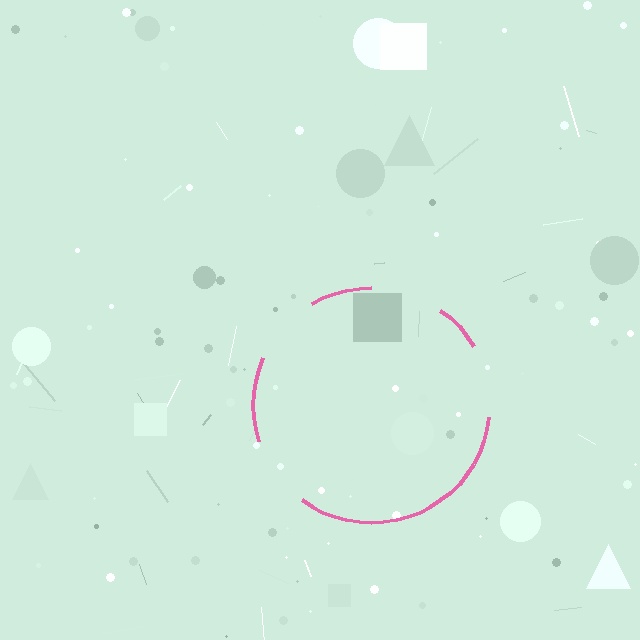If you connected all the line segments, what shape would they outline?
They would outline a circle.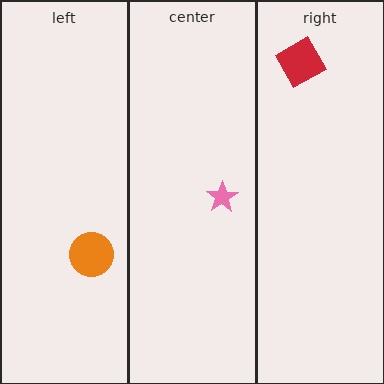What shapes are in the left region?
The orange circle.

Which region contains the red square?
The right region.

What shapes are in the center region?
The pink star.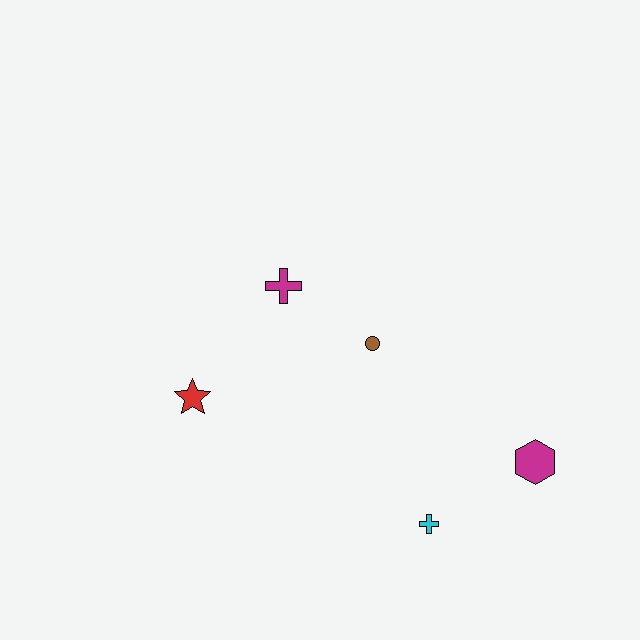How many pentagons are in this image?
There are no pentagons.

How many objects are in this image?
There are 5 objects.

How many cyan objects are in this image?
There is 1 cyan object.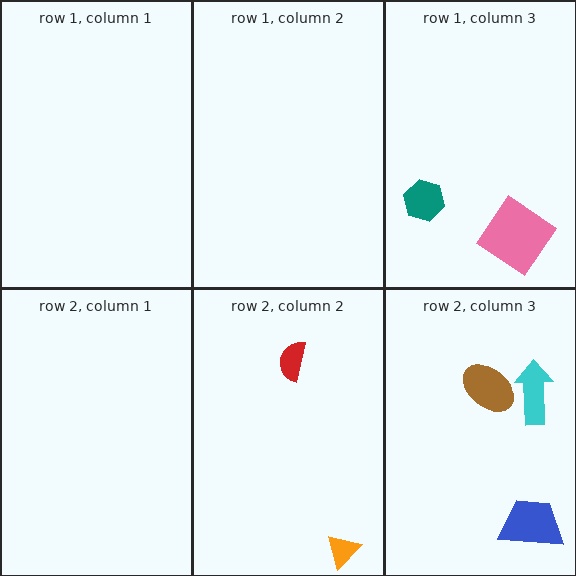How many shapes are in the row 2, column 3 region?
3.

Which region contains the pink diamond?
The row 1, column 3 region.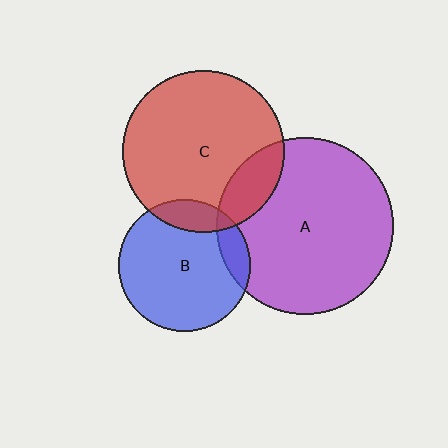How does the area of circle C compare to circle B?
Approximately 1.5 times.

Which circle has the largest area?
Circle A (purple).